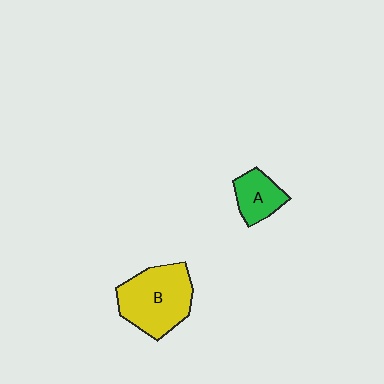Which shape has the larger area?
Shape B (yellow).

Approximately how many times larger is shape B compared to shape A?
Approximately 2.1 times.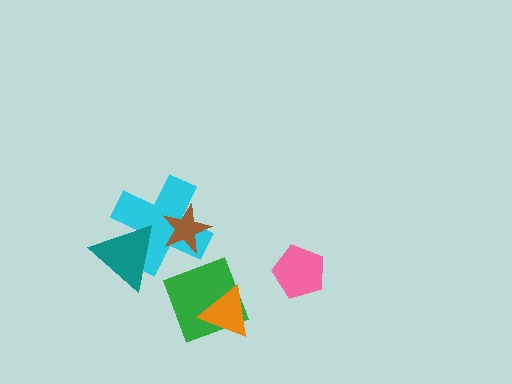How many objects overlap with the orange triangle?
1 object overlaps with the orange triangle.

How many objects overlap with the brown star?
1 object overlaps with the brown star.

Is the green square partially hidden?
Yes, it is partially covered by another shape.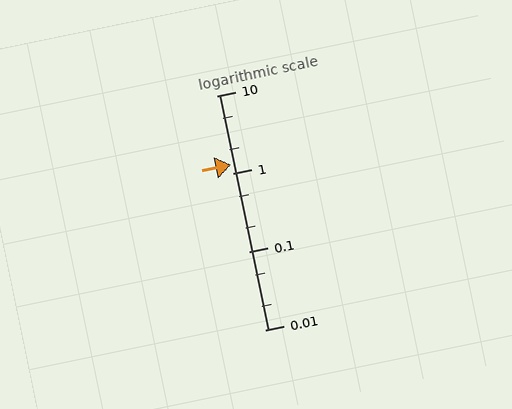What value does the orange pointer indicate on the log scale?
The pointer indicates approximately 1.3.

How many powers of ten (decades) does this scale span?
The scale spans 3 decades, from 0.01 to 10.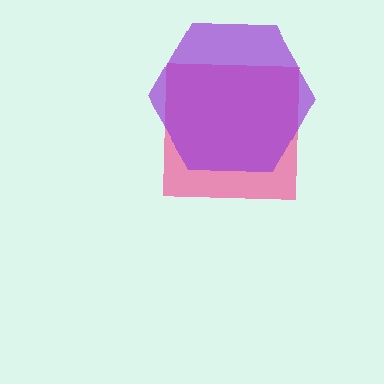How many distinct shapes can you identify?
There are 2 distinct shapes: a pink square, a purple hexagon.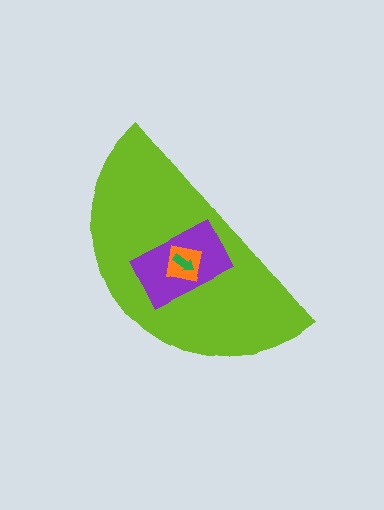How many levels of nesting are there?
4.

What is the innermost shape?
The green arrow.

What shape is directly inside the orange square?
The green arrow.